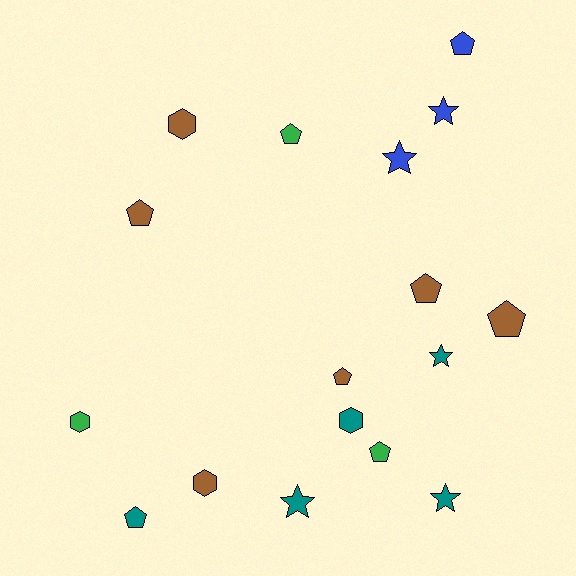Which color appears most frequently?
Brown, with 6 objects.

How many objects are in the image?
There are 17 objects.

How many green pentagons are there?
There are 2 green pentagons.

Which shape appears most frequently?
Pentagon, with 8 objects.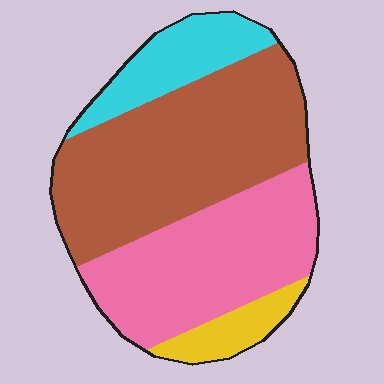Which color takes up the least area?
Yellow, at roughly 10%.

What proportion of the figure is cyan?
Cyan covers around 15% of the figure.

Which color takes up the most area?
Brown, at roughly 45%.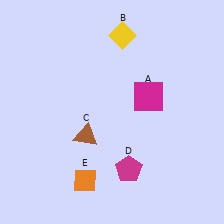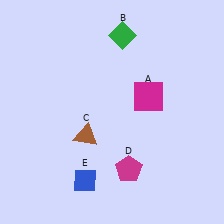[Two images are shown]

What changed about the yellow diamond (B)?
In Image 1, B is yellow. In Image 2, it changed to green.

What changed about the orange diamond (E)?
In Image 1, E is orange. In Image 2, it changed to blue.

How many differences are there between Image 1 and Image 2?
There are 2 differences between the two images.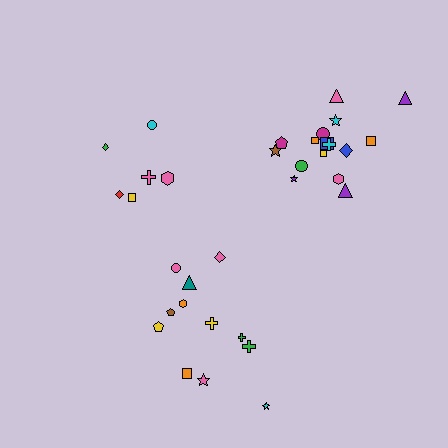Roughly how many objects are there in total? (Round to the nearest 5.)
Roughly 35 objects in total.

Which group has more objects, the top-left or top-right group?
The top-right group.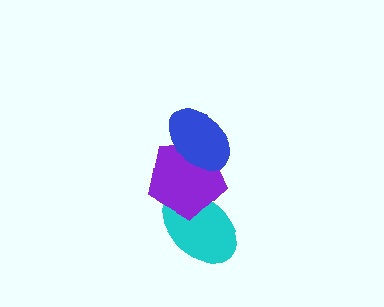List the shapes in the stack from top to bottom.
From top to bottom: the blue ellipse, the purple pentagon, the cyan ellipse.